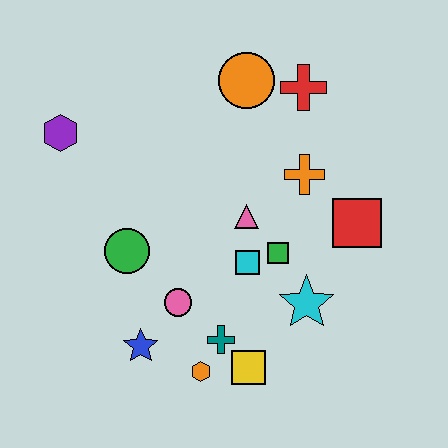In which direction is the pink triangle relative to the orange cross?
The pink triangle is to the left of the orange cross.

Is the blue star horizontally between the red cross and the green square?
No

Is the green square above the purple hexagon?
No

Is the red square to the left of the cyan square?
No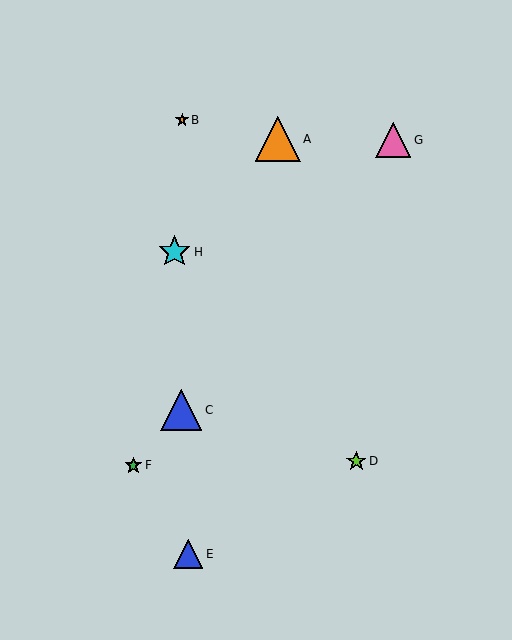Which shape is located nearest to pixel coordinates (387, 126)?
The pink triangle (labeled G) at (393, 140) is nearest to that location.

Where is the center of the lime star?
The center of the lime star is at (356, 461).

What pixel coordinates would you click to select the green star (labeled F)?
Click at (133, 465) to select the green star F.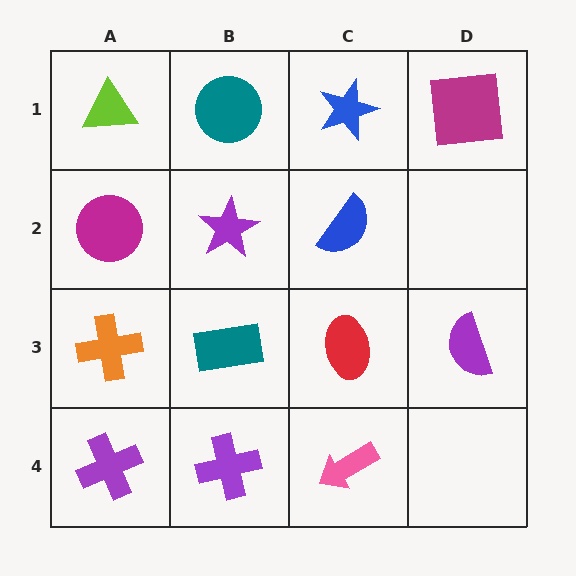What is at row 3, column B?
A teal rectangle.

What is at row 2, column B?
A purple star.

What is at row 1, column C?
A blue star.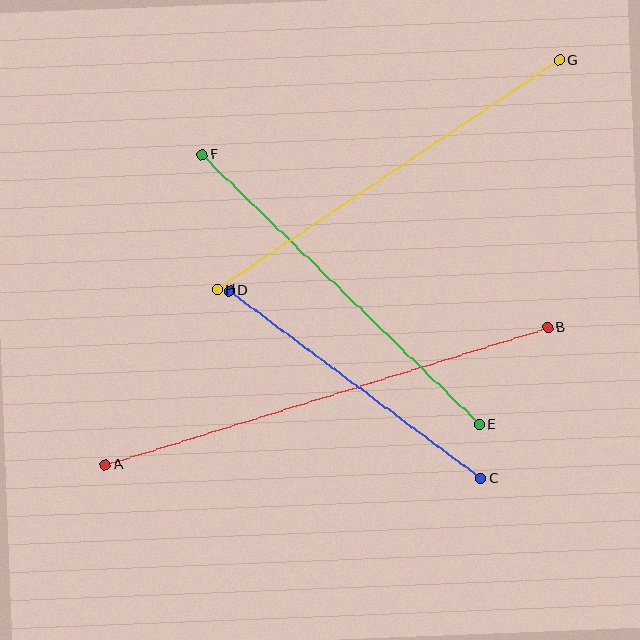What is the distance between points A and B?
The distance is approximately 463 pixels.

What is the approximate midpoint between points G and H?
The midpoint is at approximately (388, 175) pixels.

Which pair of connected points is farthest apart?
Points A and B are farthest apart.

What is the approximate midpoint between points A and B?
The midpoint is at approximately (327, 396) pixels.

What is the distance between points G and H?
The distance is approximately 412 pixels.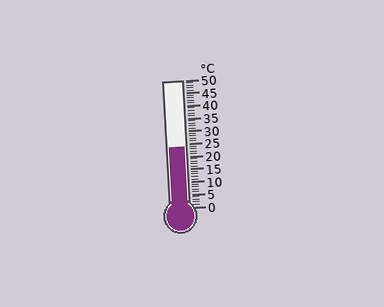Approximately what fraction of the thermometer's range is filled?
The thermometer is filled to approximately 50% of its range.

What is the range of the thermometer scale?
The thermometer scale ranges from 0°C to 50°C.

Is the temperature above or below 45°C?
The temperature is below 45°C.